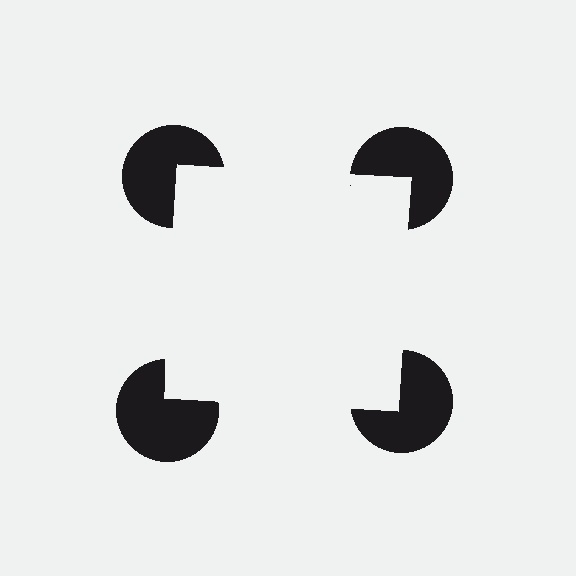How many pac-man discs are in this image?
There are 4 — one at each vertex of the illusory square.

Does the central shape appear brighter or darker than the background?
It typically appears slightly brighter than the background, even though no actual brightness change is drawn.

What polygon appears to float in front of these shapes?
An illusory square — its edges are inferred from the aligned wedge cuts in the pac-man discs, not physically drawn.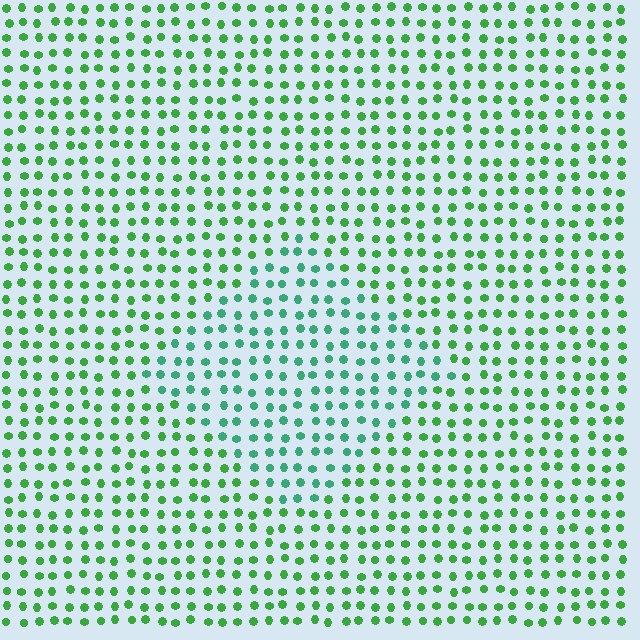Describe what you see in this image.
The image is filled with small green elements in a uniform arrangement. A diamond-shaped region is visible where the elements are tinted to a slightly different hue, forming a subtle color boundary.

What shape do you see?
I see a diamond.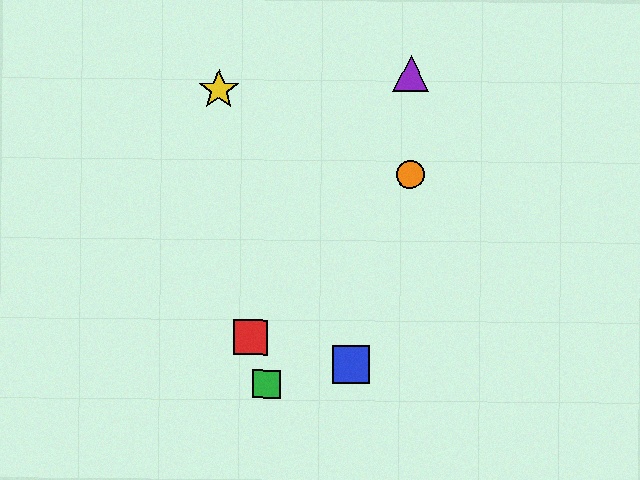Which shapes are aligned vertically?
The purple triangle, the orange circle are aligned vertically.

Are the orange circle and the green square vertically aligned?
No, the orange circle is at x≈410 and the green square is at x≈266.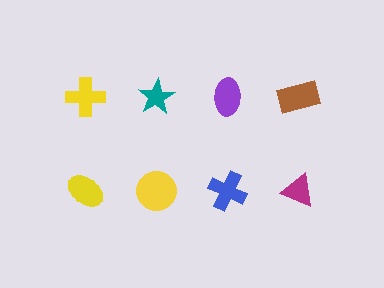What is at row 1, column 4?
A brown rectangle.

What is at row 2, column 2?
A yellow circle.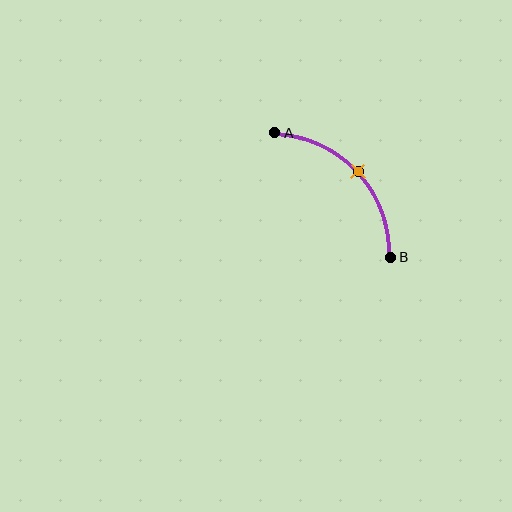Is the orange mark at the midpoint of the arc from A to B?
Yes. The orange mark lies on the arc at equal arc-length from both A and B — it is the arc midpoint.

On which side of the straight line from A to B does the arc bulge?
The arc bulges above and to the right of the straight line connecting A and B.